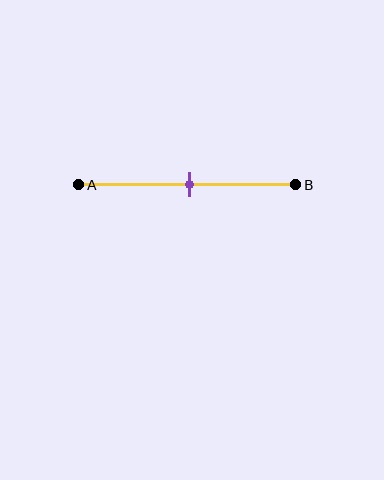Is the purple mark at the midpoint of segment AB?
Yes, the mark is approximately at the midpoint.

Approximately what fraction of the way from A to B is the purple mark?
The purple mark is approximately 50% of the way from A to B.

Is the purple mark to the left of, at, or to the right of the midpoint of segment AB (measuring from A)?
The purple mark is approximately at the midpoint of segment AB.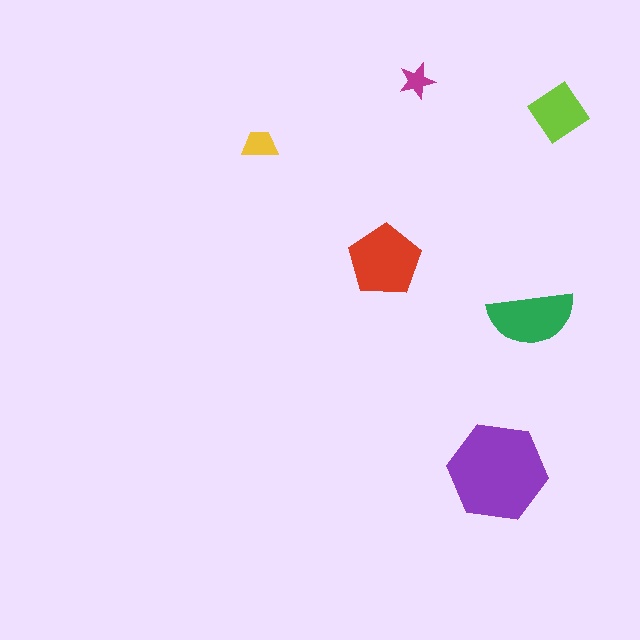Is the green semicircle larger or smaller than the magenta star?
Larger.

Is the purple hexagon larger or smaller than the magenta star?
Larger.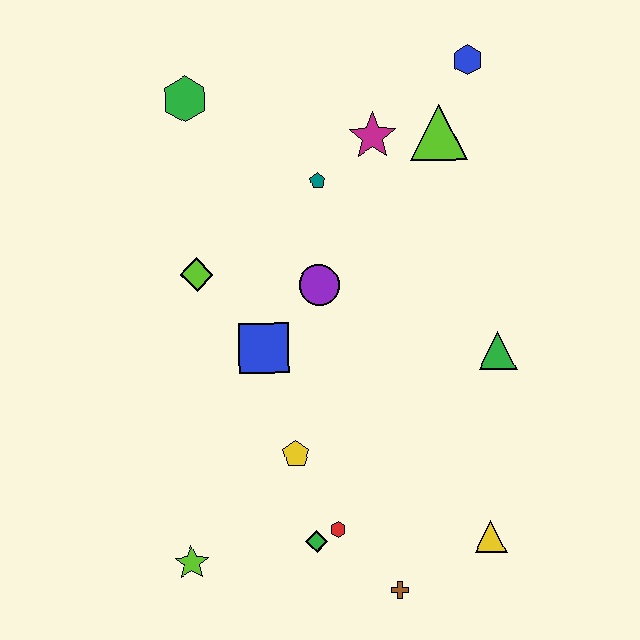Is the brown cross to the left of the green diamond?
No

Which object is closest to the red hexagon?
The green diamond is closest to the red hexagon.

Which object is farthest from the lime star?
The blue hexagon is farthest from the lime star.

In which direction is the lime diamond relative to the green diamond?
The lime diamond is above the green diamond.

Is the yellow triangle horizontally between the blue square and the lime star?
No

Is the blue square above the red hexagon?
Yes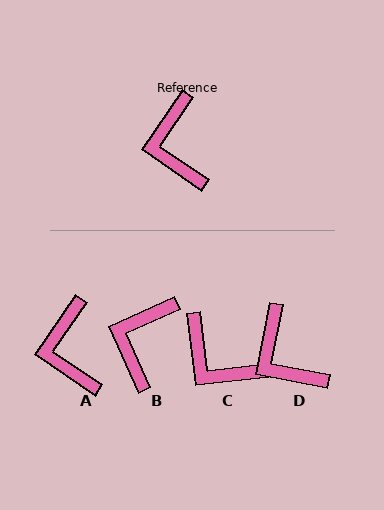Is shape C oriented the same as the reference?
No, it is off by about 41 degrees.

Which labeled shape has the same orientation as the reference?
A.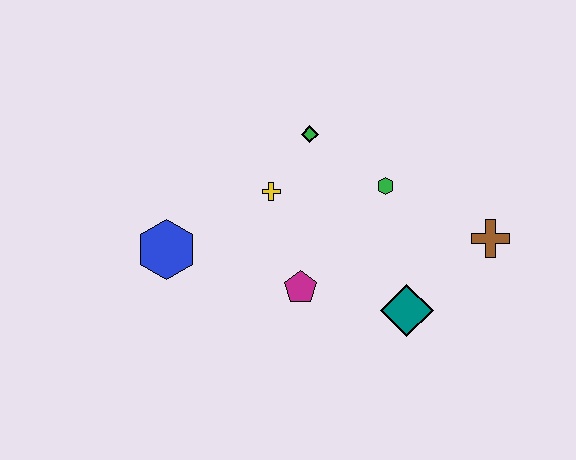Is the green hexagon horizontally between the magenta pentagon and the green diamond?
No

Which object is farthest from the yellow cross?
The brown cross is farthest from the yellow cross.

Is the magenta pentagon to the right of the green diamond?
No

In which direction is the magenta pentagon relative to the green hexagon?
The magenta pentagon is below the green hexagon.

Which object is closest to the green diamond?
The yellow cross is closest to the green diamond.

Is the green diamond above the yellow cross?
Yes